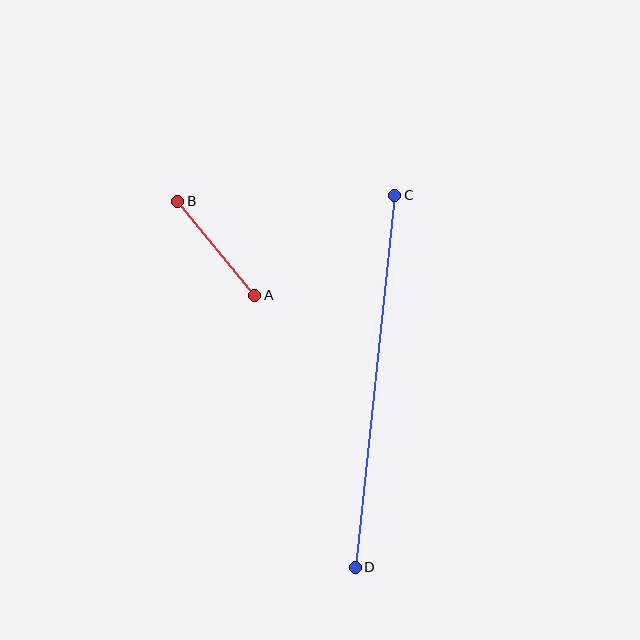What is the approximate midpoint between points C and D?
The midpoint is at approximately (375, 381) pixels.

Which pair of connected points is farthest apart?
Points C and D are farthest apart.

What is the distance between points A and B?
The distance is approximately 122 pixels.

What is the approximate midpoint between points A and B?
The midpoint is at approximately (216, 248) pixels.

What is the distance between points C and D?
The distance is approximately 374 pixels.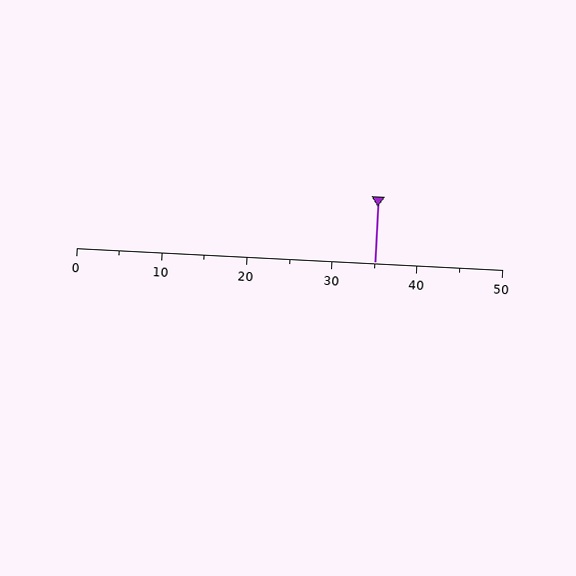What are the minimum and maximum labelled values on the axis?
The axis runs from 0 to 50.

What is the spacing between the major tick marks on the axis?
The major ticks are spaced 10 apart.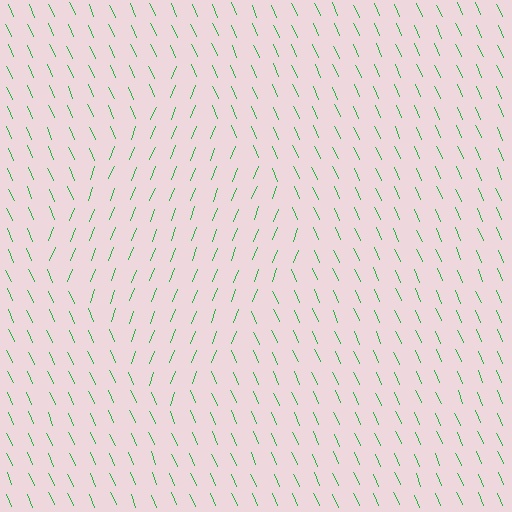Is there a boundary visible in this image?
Yes, there is a texture boundary formed by a change in line orientation.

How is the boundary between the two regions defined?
The boundary is defined purely by a change in line orientation (approximately 45 degrees difference). All lines are the same color and thickness.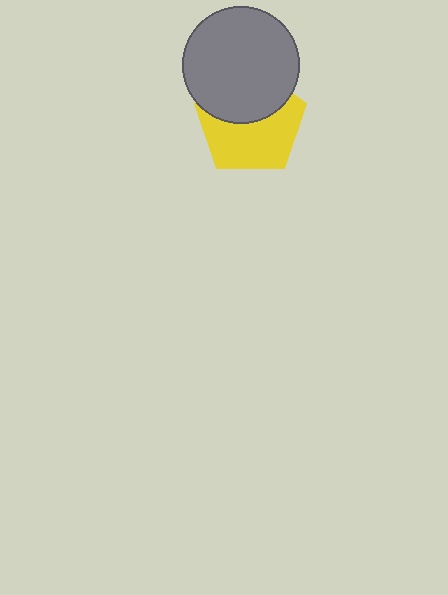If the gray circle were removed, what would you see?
You would see the complete yellow pentagon.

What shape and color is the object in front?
The object in front is a gray circle.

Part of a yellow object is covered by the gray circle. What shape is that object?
It is a pentagon.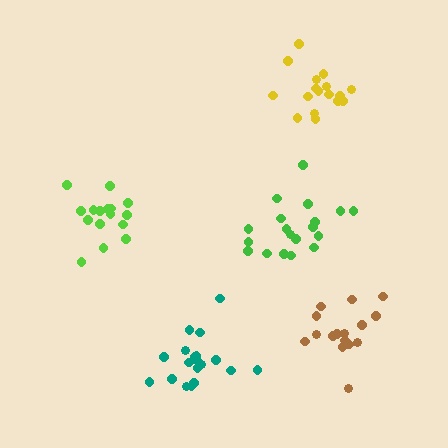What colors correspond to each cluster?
The clusters are colored: green, yellow, brown, teal, lime.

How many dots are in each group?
Group 1: 19 dots, Group 2: 17 dots, Group 3: 16 dots, Group 4: 19 dots, Group 5: 16 dots (87 total).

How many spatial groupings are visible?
There are 5 spatial groupings.